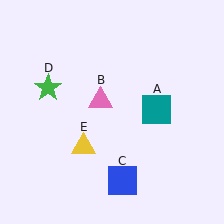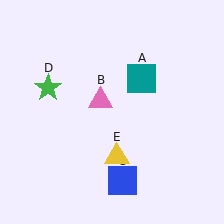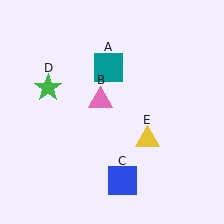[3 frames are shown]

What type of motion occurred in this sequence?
The teal square (object A), yellow triangle (object E) rotated counterclockwise around the center of the scene.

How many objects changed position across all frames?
2 objects changed position: teal square (object A), yellow triangle (object E).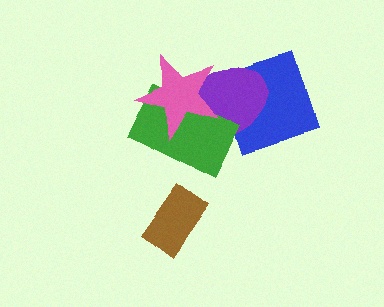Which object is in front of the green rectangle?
The pink star is in front of the green rectangle.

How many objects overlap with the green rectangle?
2 objects overlap with the green rectangle.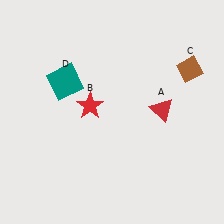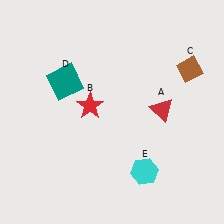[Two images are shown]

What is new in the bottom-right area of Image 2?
A cyan hexagon (E) was added in the bottom-right area of Image 2.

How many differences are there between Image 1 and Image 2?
There is 1 difference between the two images.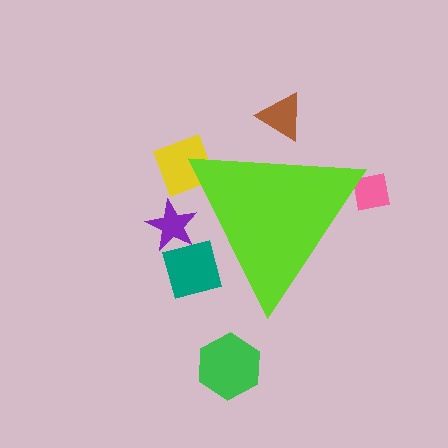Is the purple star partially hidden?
Yes, the purple star is partially hidden behind the lime triangle.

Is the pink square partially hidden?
Yes, the pink square is partially hidden behind the lime triangle.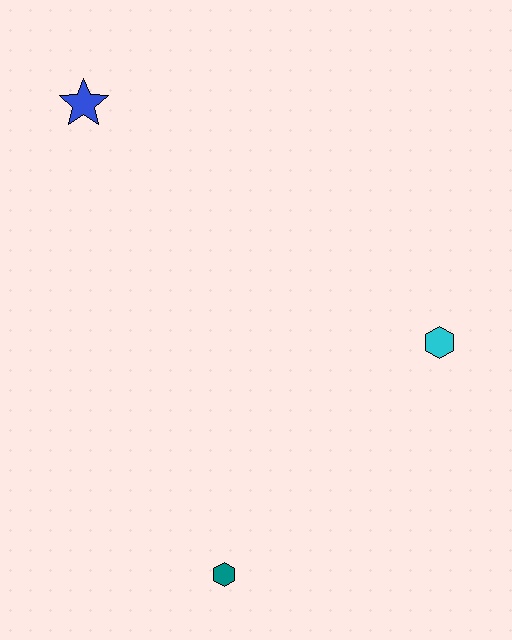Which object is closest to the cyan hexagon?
The teal hexagon is closest to the cyan hexagon.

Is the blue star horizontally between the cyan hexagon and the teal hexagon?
No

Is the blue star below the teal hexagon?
No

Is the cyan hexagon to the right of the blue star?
Yes